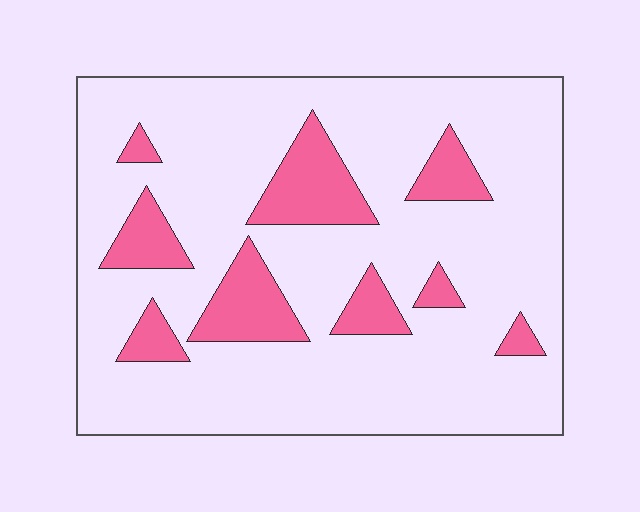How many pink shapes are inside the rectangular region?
9.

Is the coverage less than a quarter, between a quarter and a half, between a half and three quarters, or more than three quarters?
Less than a quarter.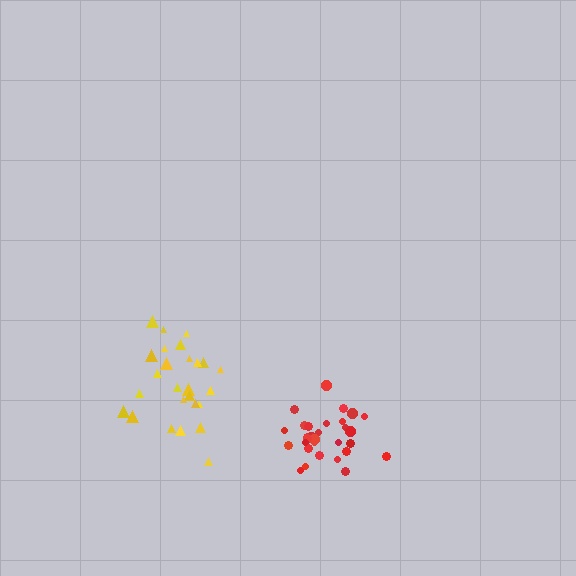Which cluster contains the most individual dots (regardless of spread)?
Red (30).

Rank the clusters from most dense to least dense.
red, yellow.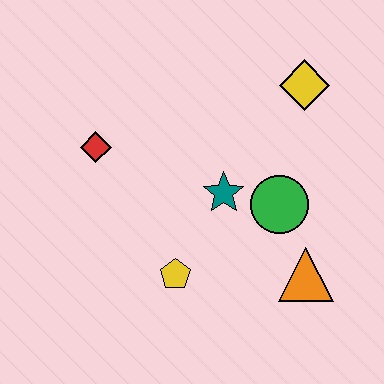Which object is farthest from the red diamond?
The orange triangle is farthest from the red diamond.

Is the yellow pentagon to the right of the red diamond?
Yes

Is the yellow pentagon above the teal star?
No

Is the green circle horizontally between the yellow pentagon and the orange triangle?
Yes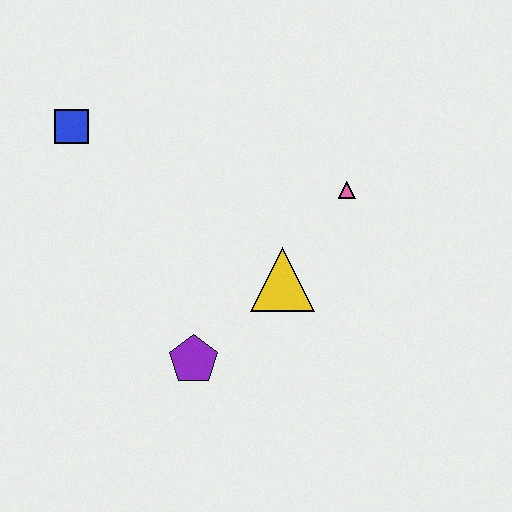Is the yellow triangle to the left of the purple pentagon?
No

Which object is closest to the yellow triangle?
The pink triangle is closest to the yellow triangle.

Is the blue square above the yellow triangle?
Yes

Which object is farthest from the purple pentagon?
The blue square is farthest from the purple pentagon.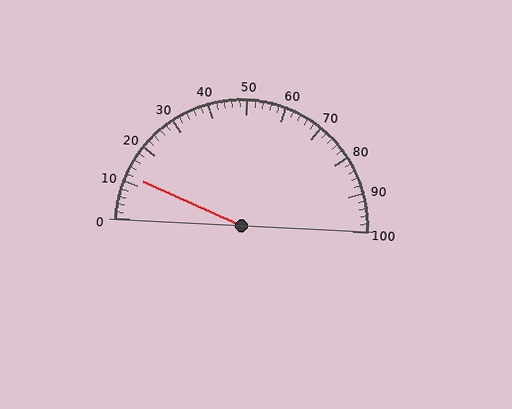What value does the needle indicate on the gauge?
The needle indicates approximately 12.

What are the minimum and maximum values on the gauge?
The gauge ranges from 0 to 100.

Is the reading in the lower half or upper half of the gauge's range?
The reading is in the lower half of the range (0 to 100).